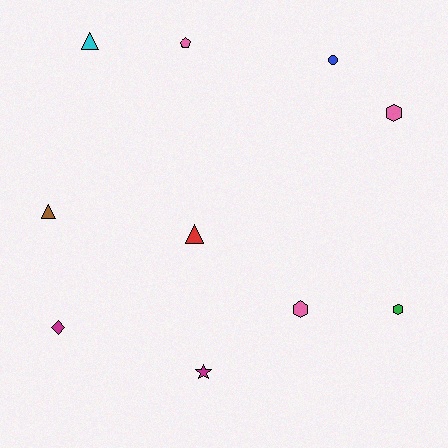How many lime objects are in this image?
There are no lime objects.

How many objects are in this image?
There are 10 objects.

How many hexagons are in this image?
There are 3 hexagons.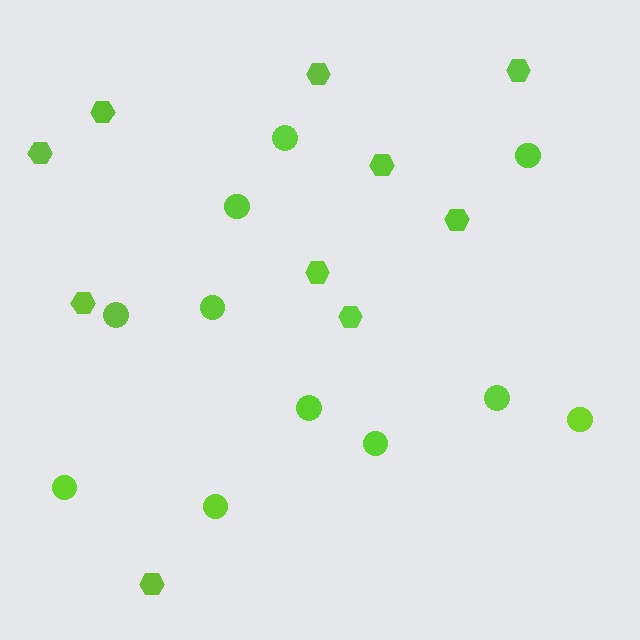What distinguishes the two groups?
There are 2 groups: one group of circles (11) and one group of hexagons (10).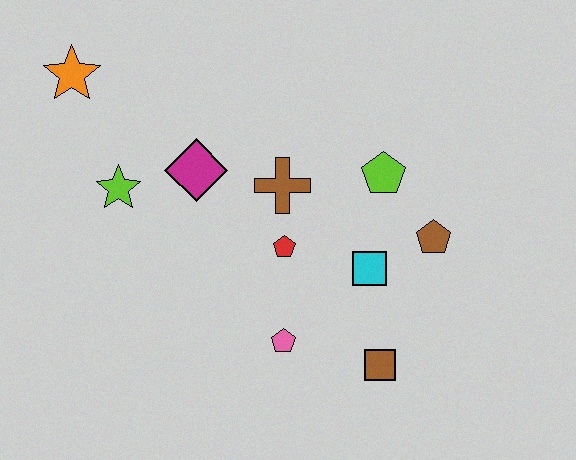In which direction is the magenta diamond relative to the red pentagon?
The magenta diamond is to the left of the red pentagon.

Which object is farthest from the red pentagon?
The orange star is farthest from the red pentagon.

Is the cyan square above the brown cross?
No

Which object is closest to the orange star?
The lime star is closest to the orange star.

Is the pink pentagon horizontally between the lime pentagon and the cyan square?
No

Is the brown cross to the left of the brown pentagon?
Yes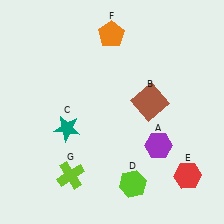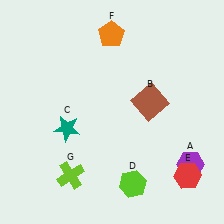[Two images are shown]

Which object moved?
The purple hexagon (A) moved right.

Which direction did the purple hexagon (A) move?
The purple hexagon (A) moved right.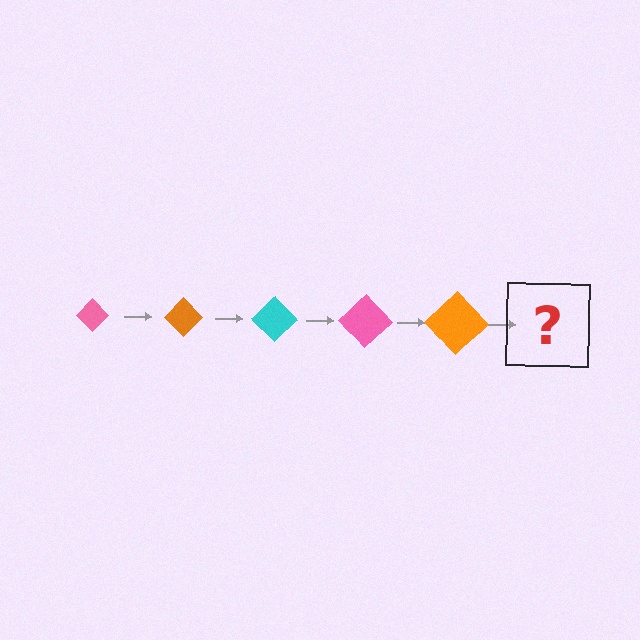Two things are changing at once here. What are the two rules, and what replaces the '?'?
The two rules are that the diamond grows larger each step and the color cycles through pink, orange, and cyan. The '?' should be a cyan diamond, larger than the previous one.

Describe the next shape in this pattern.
It should be a cyan diamond, larger than the previous one.